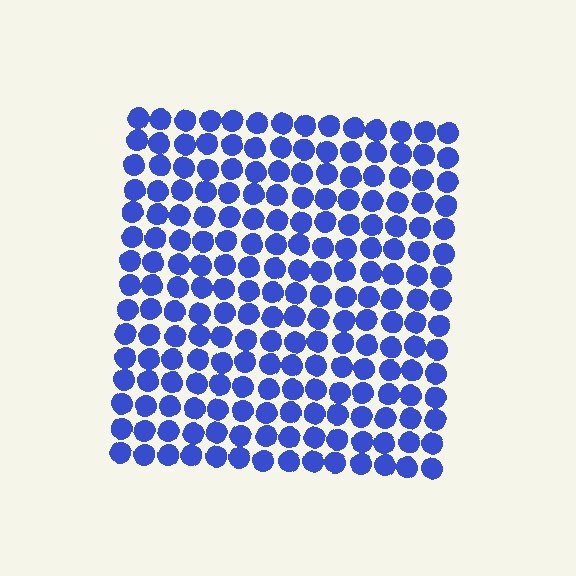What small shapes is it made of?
It is made of small circles.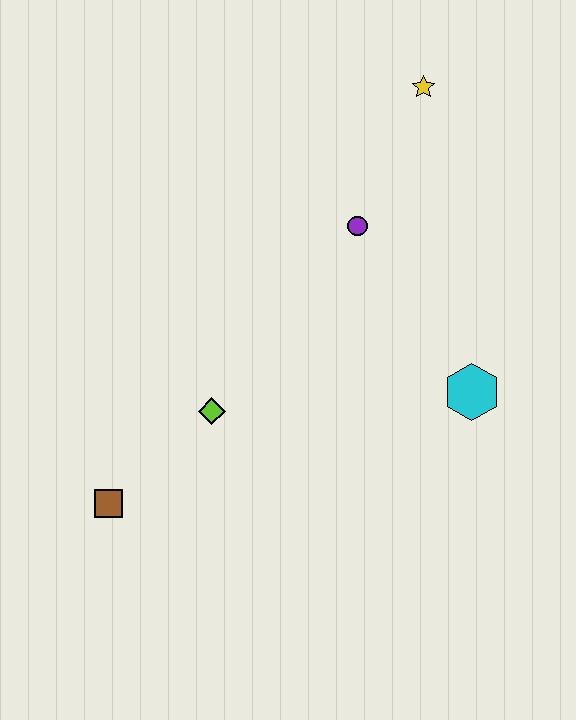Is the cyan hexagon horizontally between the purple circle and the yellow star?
No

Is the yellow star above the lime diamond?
Yes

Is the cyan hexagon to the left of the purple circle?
No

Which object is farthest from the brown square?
The yellow star is farthest from the brown square.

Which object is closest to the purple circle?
The yellow star is closest to the purple circle.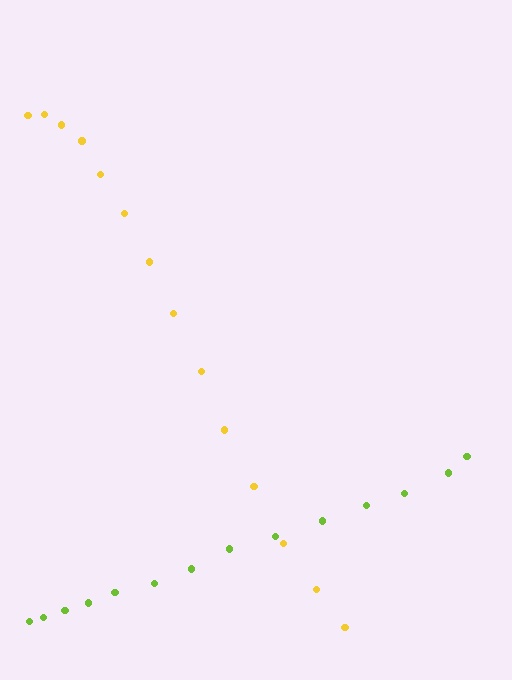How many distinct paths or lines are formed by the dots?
There are 2 distinct paths.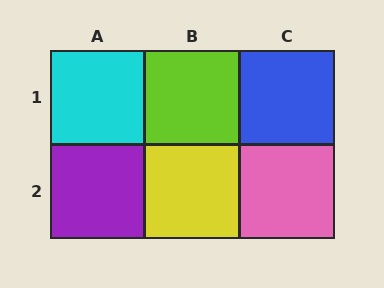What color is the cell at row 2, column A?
Purple.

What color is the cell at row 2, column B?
Yellow.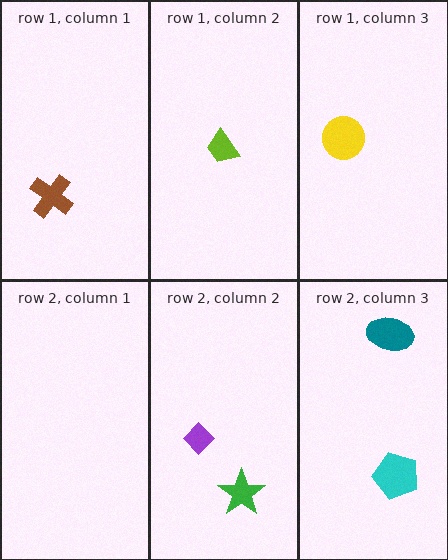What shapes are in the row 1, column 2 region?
The lime trapezoid.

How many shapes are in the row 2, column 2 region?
2.